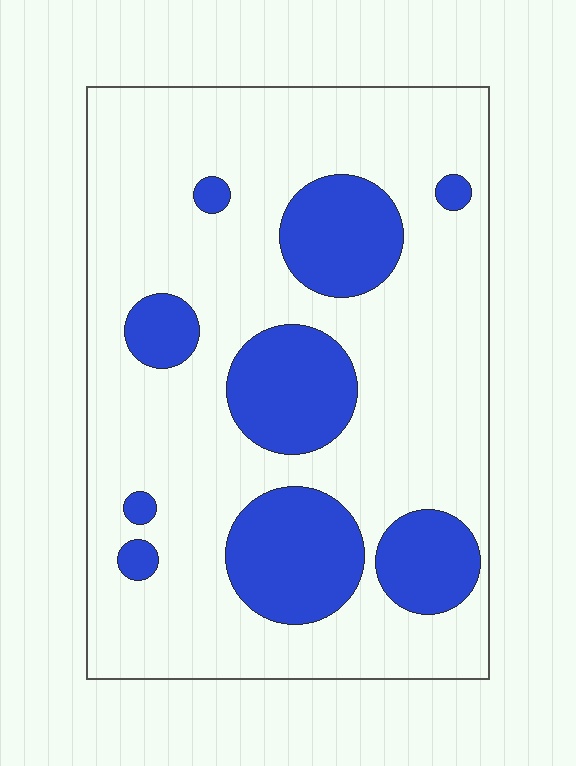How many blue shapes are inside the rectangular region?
9.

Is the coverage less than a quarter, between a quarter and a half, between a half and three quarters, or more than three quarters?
Less than a quarter.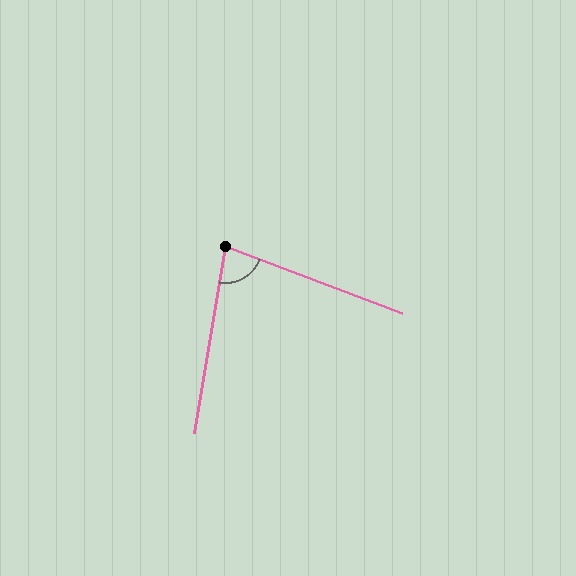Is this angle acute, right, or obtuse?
It is acute.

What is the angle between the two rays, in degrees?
Approximately 79 degrees.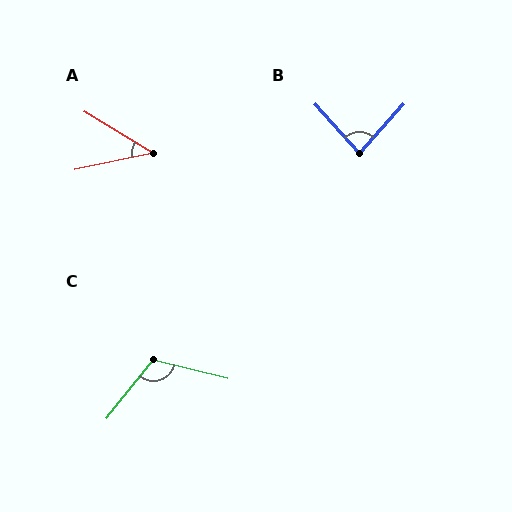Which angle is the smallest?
A, at approximately 43 degrees.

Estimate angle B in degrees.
Approximately 84 degrees.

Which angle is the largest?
C, at approximately 115 degrees.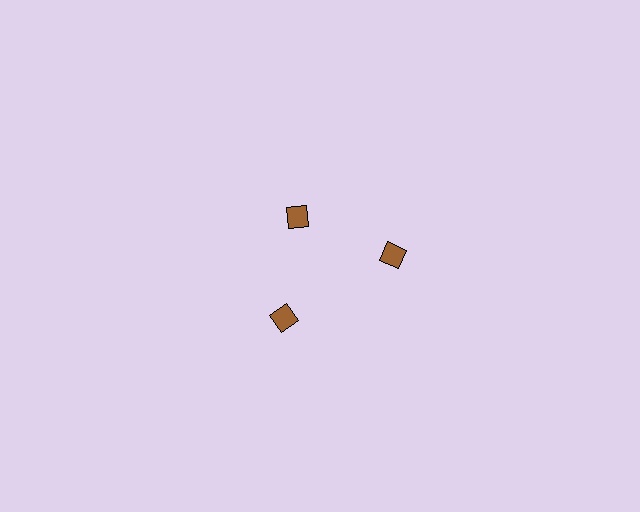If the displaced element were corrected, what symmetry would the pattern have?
It would have 3-fold rotational symmetry — the pattern would map onto itself every 120 degrees.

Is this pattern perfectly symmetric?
No. The 3 brown diamonds are arranged in a ring, but one element near the 11 o'clock position is pulled inward toward the center, breaking the 3-fold rotational symmetry.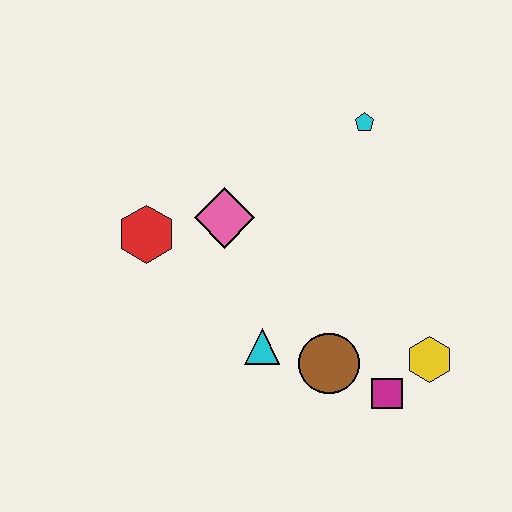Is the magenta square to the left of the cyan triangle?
No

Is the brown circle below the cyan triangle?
Yes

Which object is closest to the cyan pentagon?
The pink diamond is closest to the cyan pentagon.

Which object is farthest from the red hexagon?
The yellow hexagon is farthest from the red hexagon.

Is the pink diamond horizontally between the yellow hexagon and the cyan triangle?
No